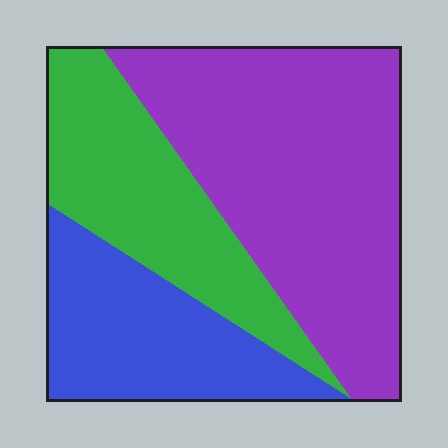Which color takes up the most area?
Purple, at roughly 50%.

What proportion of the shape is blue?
Blue covers around 25% of the shape.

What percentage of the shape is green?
Green covers about 25% of the shape.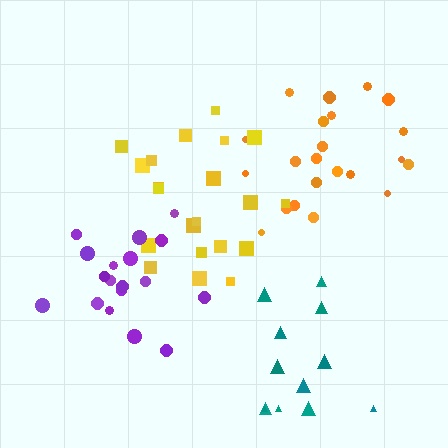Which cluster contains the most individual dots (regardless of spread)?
Orange (22).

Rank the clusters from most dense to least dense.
orange, yellow, purple, teal.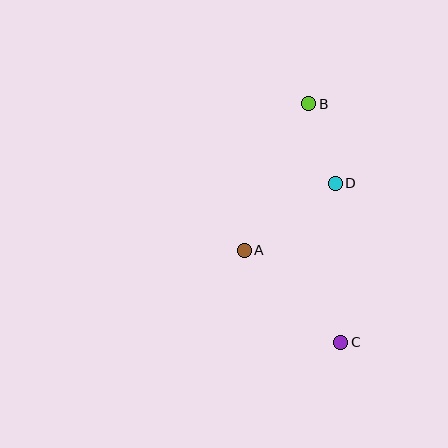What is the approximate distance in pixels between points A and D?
The distance between A and D is approximately 113 pixels.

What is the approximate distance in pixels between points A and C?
The distance between A and C is approximately 133 pixels.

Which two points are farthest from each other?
Points B and C are farthest from each other.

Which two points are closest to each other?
Points B and D are closest to each other.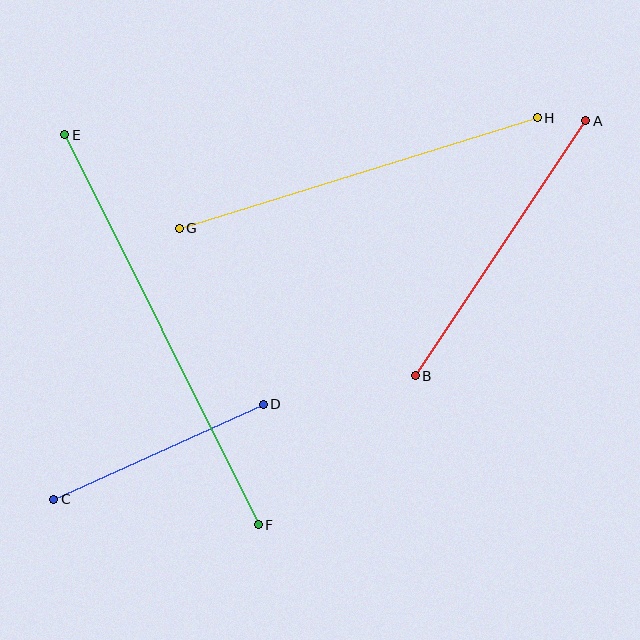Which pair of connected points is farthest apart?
Points E and F are farthest apart.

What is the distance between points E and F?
The distance is approximately 435 pixels.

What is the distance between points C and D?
The distance is approximately 230 pixels.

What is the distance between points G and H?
The distance is approximately 375 pixels.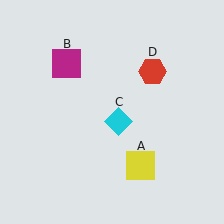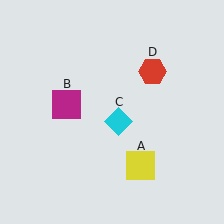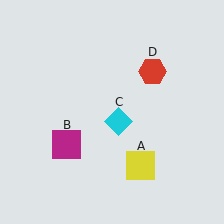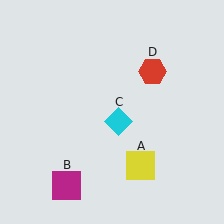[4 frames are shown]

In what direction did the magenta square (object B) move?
The magenta square (object B) moved down.